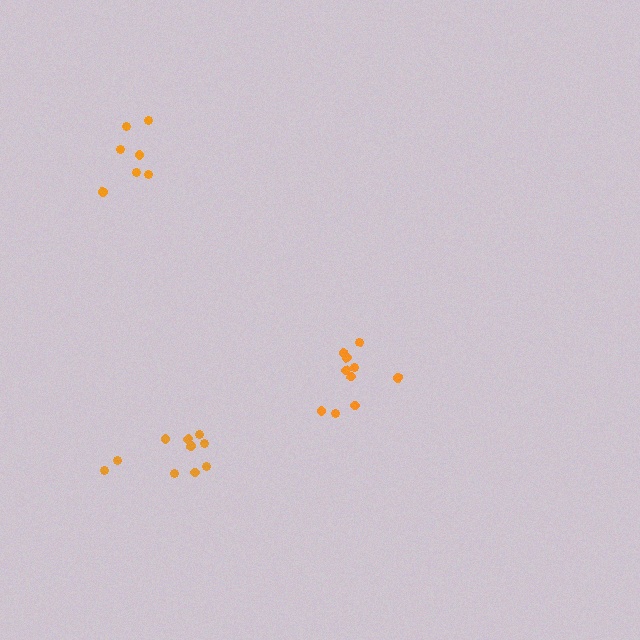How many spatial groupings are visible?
There are 3 spatial groupings.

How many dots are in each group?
Group 1: 10 dots, Group 2: 7 dots, Group 3: 10 dots (27 total).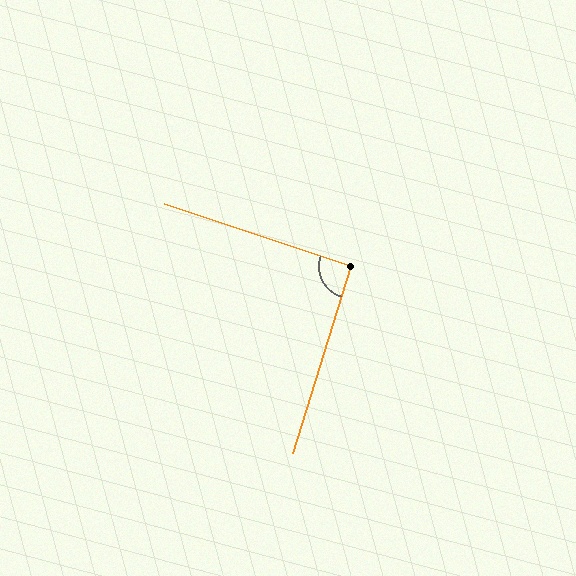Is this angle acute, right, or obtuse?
It is approximately a right angle.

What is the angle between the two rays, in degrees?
Approximately 91 degrees.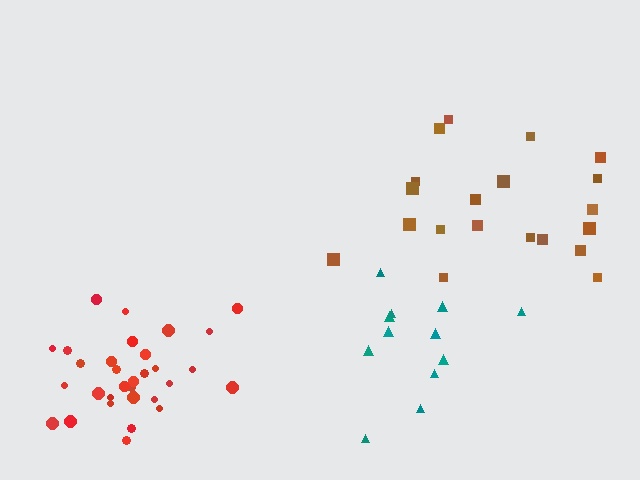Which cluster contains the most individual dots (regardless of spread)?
Red (31).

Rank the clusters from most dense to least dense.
red, brown, teal.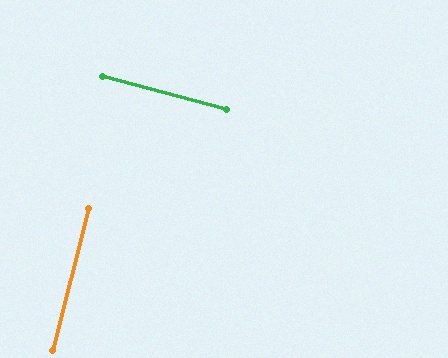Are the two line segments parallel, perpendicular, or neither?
Perpendicular — they meet at approximately 90°.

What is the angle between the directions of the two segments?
Approximately 90 degrees.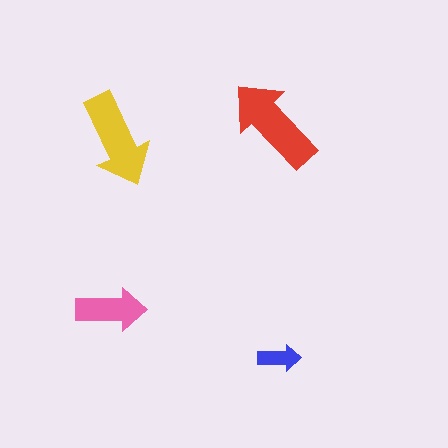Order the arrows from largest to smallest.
the red one, the yellow one, the pink one, the blue one.